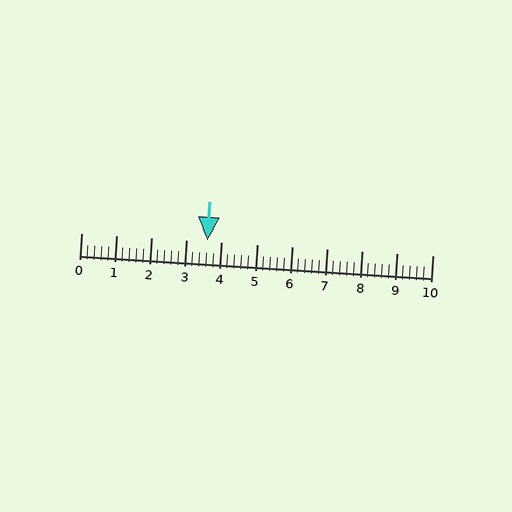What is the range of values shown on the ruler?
The ruler shows values from 0 to 10.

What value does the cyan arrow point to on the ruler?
The cyan arrow points to approximately 3.6.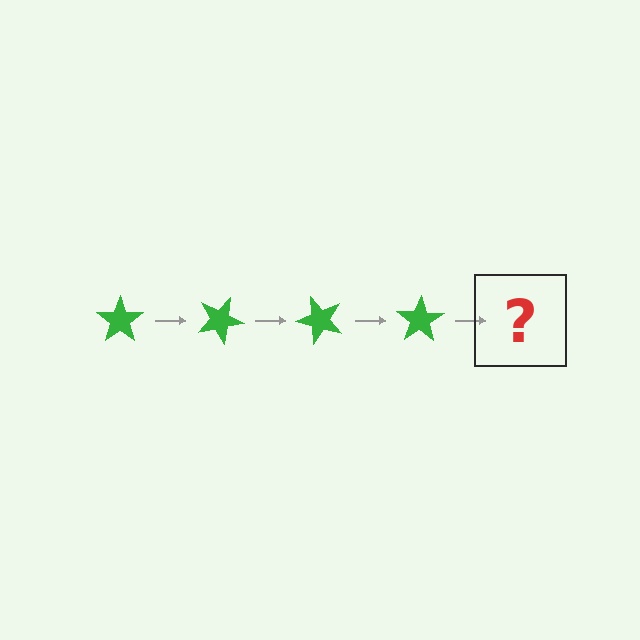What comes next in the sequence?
The next element should be a green star rotated 100 degrees.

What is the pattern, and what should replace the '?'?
The pattern is that the star rotates 25 degrees each step. The '?' should be a green star rotated 100 degrees.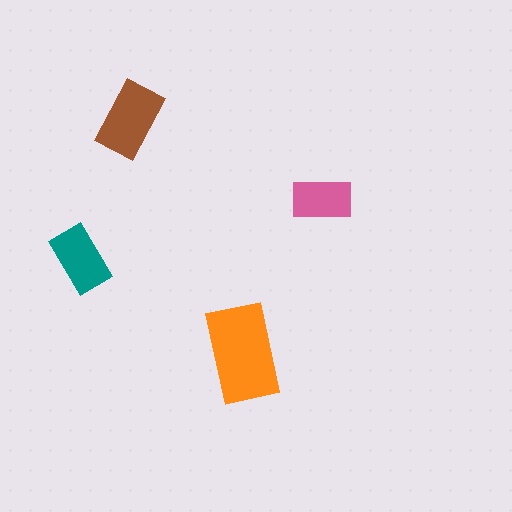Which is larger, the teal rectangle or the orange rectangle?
The orange one.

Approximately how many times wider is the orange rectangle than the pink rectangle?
About 1.5 times wider.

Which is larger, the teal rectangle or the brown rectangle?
The brown one.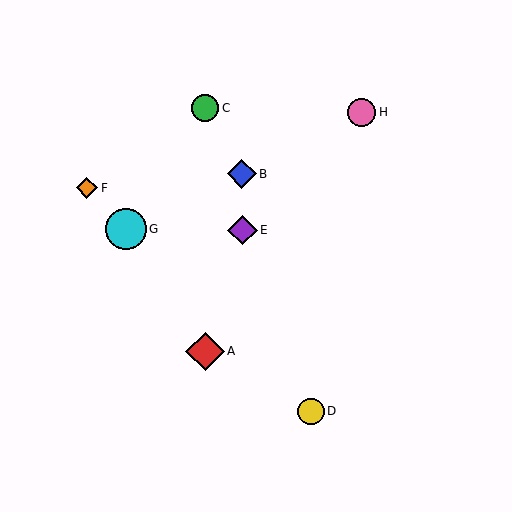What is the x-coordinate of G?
Object G is at x≈126.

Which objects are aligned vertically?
Objects A, C are aligned vertically.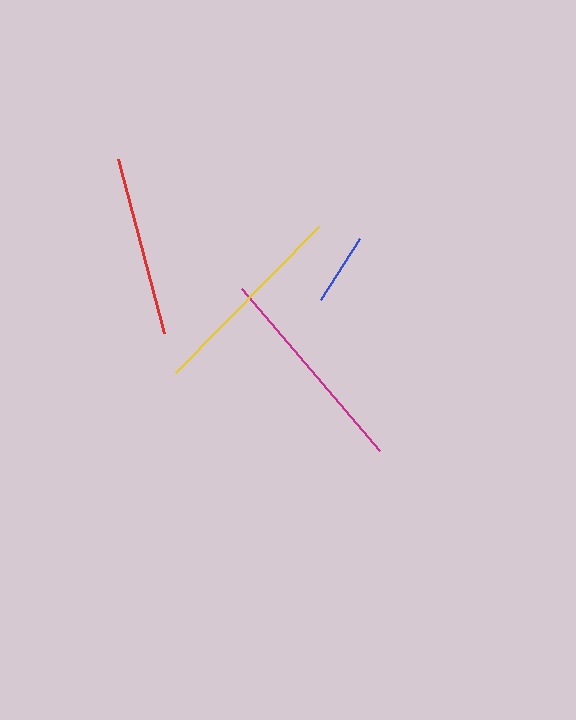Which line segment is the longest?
The magenta line is the longest at approximately 213 pixels.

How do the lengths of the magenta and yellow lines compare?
The magenta and yellow lines are approximately the same length.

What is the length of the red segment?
The red segment is approximately 180 pixels long.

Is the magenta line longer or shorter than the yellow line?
The magenta line is longer than the yellow line.